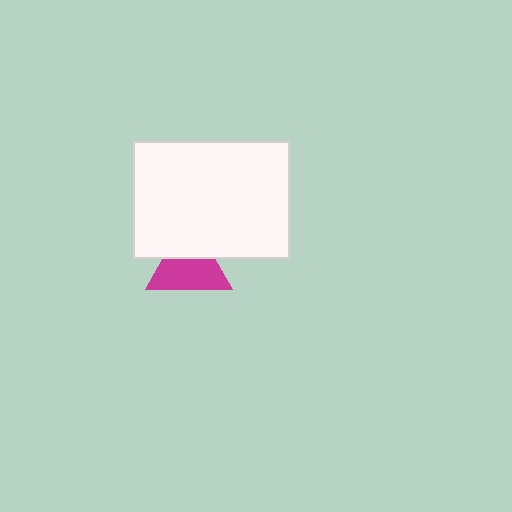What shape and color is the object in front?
The object in front is a white rectangle.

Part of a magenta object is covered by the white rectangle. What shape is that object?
It is a triangle.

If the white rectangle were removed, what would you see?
You would see the complete magenta triangle.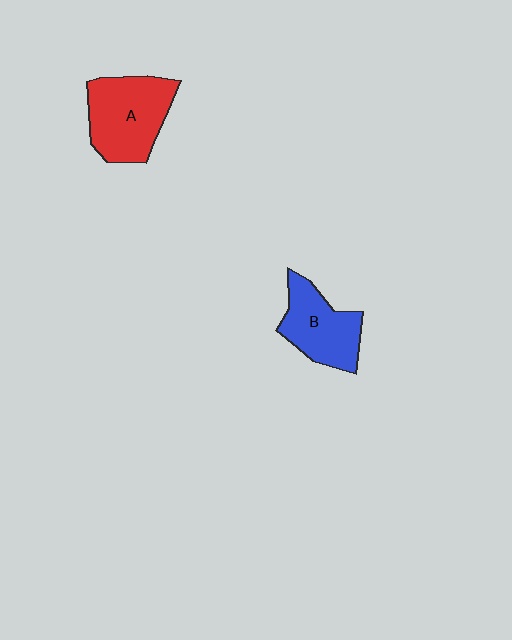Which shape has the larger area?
Shape A (red).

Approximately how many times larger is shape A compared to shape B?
Approximately 1.2 times.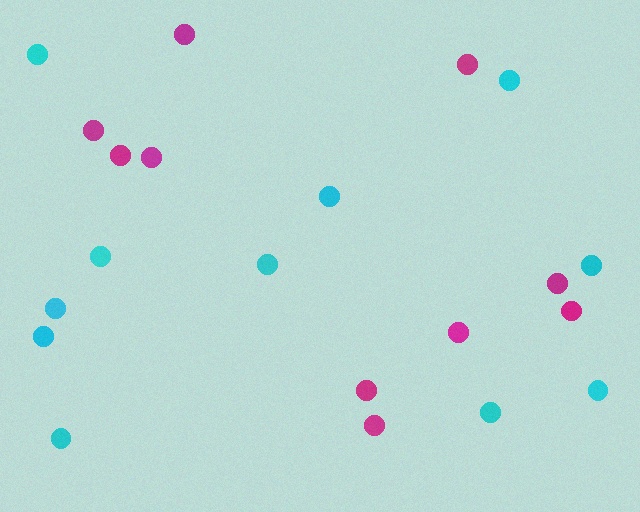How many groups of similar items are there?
There are 2 groups: one group of magenta circles (10) and one group of cyan circles (11).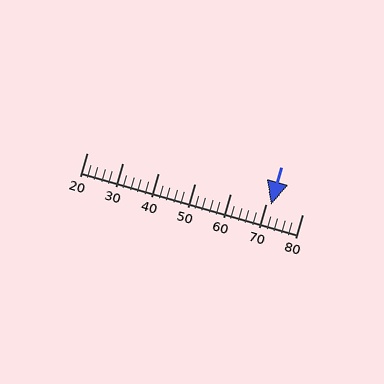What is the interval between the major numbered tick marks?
The major tick marks are spaced 10 units apart.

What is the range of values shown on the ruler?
The ruler shows values from 20 to 80.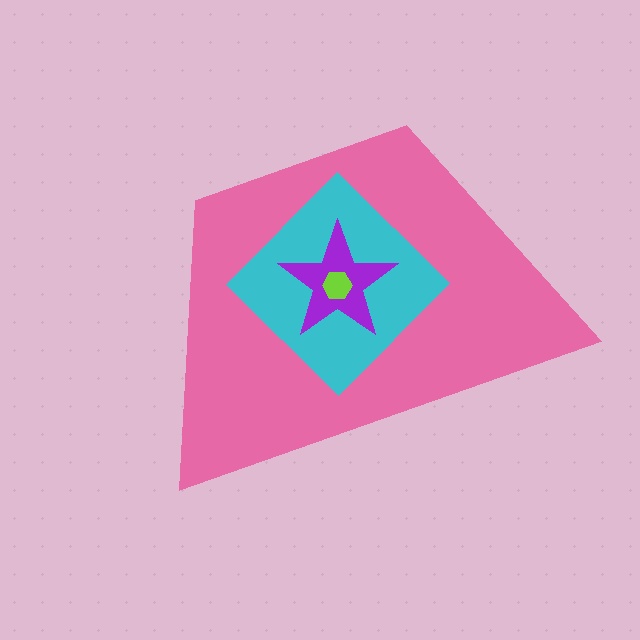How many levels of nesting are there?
4.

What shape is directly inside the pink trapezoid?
The cyan diamond.